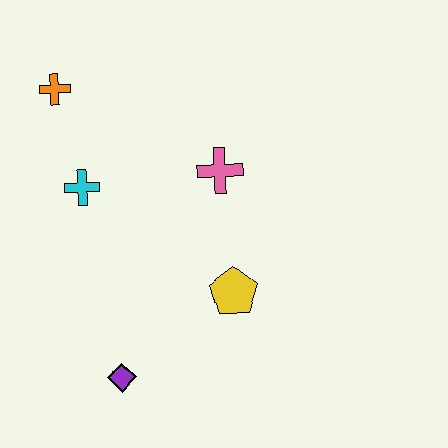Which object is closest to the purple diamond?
The yellow pentagon is closest to the purple diamond.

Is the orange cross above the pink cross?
Yes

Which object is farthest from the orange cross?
The purple diamond is farthest from the orange cross.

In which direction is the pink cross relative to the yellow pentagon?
The pink cross is above the yellow pentagon.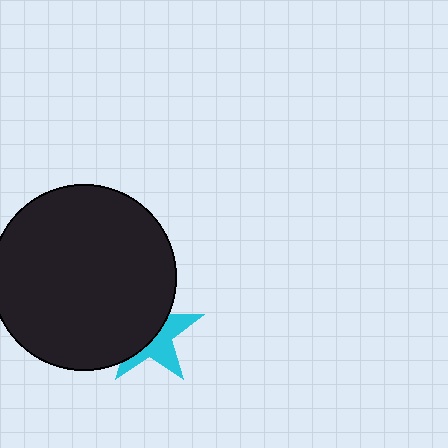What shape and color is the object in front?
The object in front is a black circle.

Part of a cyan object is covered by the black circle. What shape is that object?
It is a star.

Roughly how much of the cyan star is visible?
A small part of it is visible (roughly 44%).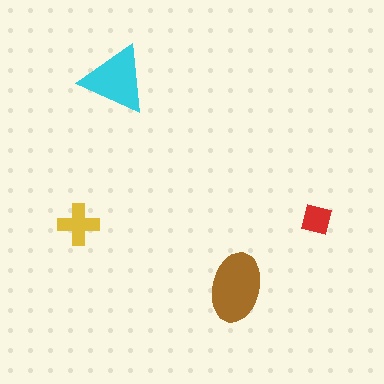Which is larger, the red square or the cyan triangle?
The cyan triangle.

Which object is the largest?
The brown ellipse.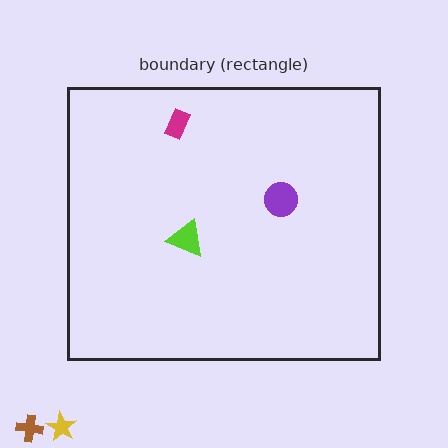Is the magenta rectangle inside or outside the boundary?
Inside.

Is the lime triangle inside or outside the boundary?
Inside.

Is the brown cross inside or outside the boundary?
Outside.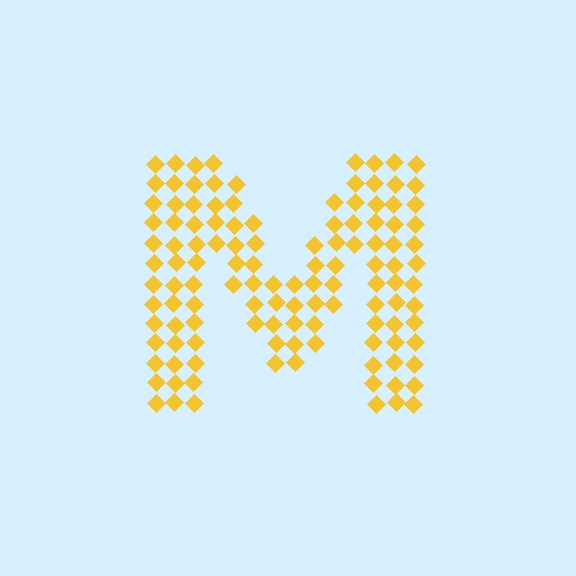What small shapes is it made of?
It is made of small diamonds.